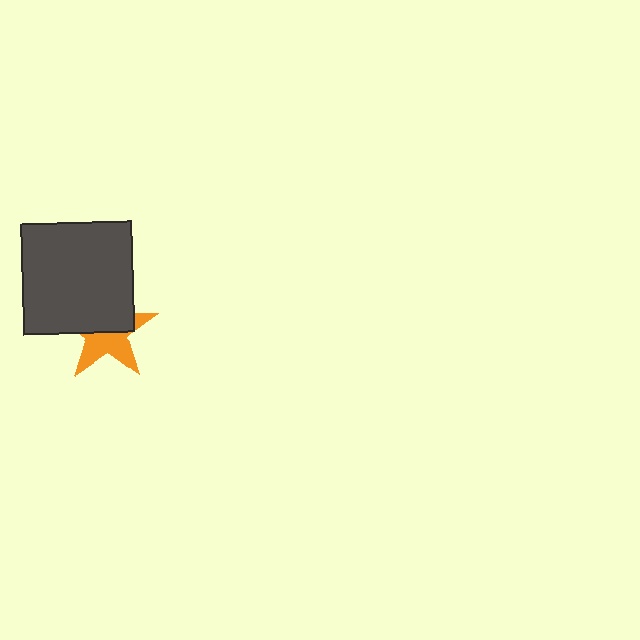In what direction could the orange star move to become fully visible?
The orange star could move down. That would shift it out from behind the dark gray square entirely.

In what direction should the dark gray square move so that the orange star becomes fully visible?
The dark gray square should move up. That is the shortest direction to clear the overlap and leave the orange star fully visible.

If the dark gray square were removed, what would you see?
You would see the complete orange star.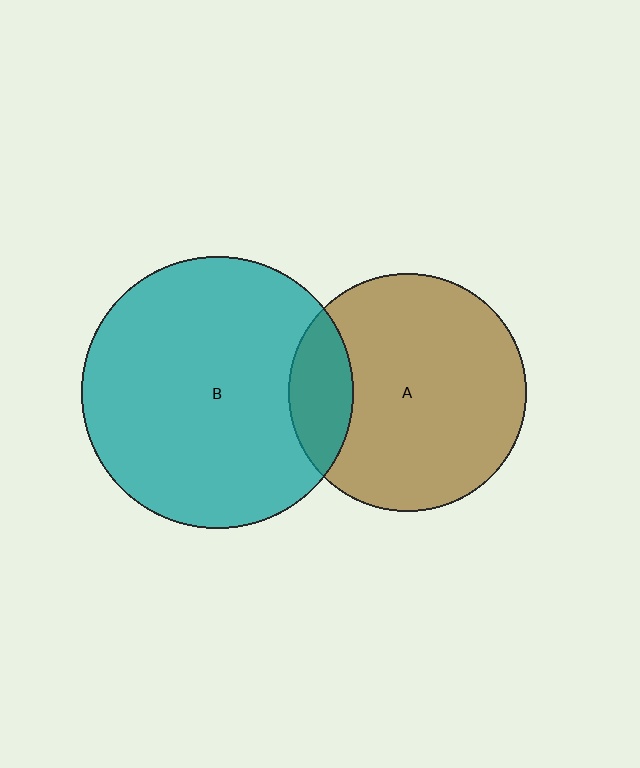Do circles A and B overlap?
Yes.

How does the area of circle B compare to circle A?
Approximately 1.3 times.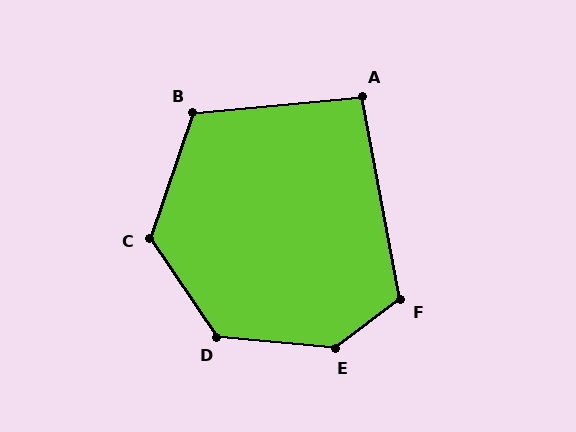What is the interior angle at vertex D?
Approximately 130 degrees (obtuse).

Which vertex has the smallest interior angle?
A, at approximately 95 degrees.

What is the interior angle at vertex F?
Approximately 116 degrees (obtuse).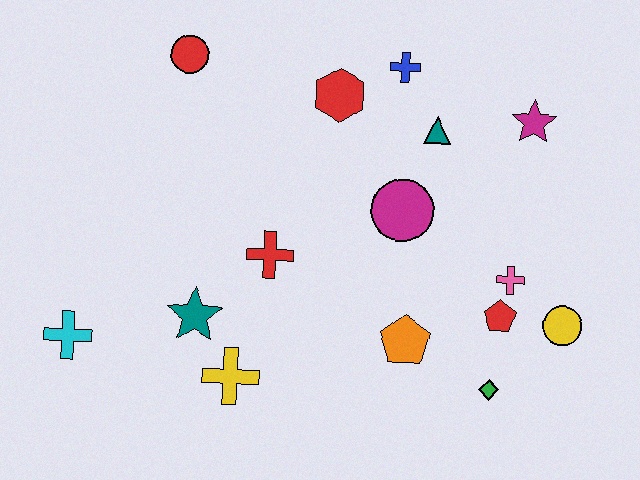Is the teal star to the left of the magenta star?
Yes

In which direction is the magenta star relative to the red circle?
The magenta star is to the right of the red circle.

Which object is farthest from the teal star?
The magenta star is farthest from the teal star.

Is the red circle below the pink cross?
No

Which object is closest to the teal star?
The yellow cross is closest to the teal star.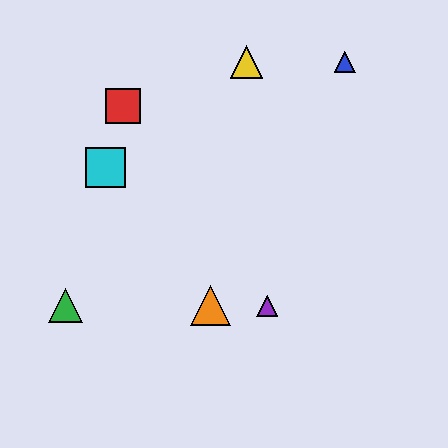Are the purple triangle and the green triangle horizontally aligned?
Yes, both are at y≈306.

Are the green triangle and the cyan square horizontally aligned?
No, the green triangle is at y≈306 and the cyan square is at y≈168.